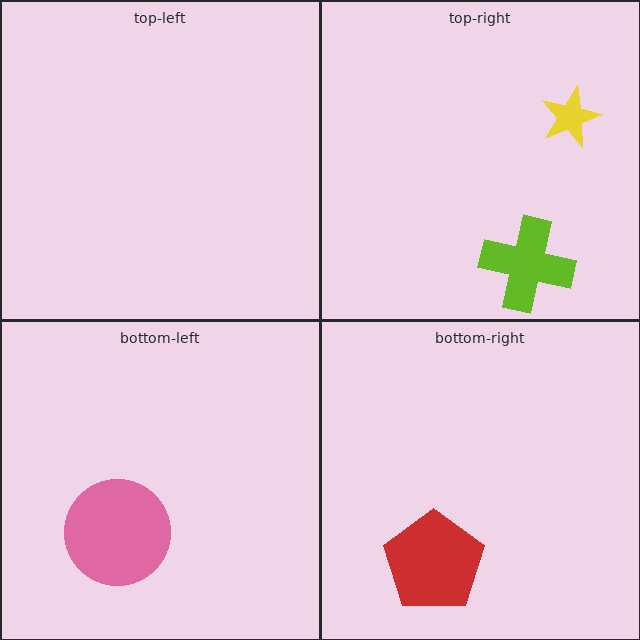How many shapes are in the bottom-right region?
1.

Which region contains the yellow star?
The top-right region.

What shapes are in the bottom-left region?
The pink circle.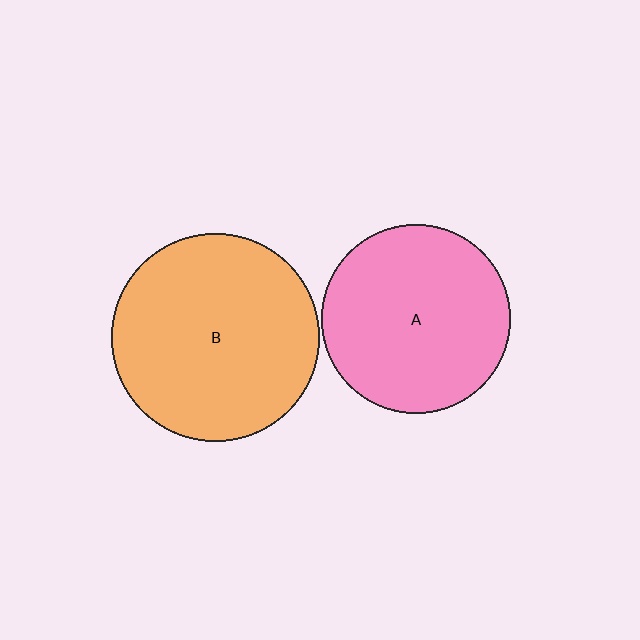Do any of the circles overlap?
No, none of the circles overlap.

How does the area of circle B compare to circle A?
Approximately 1.2 times.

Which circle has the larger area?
Circle B (orange).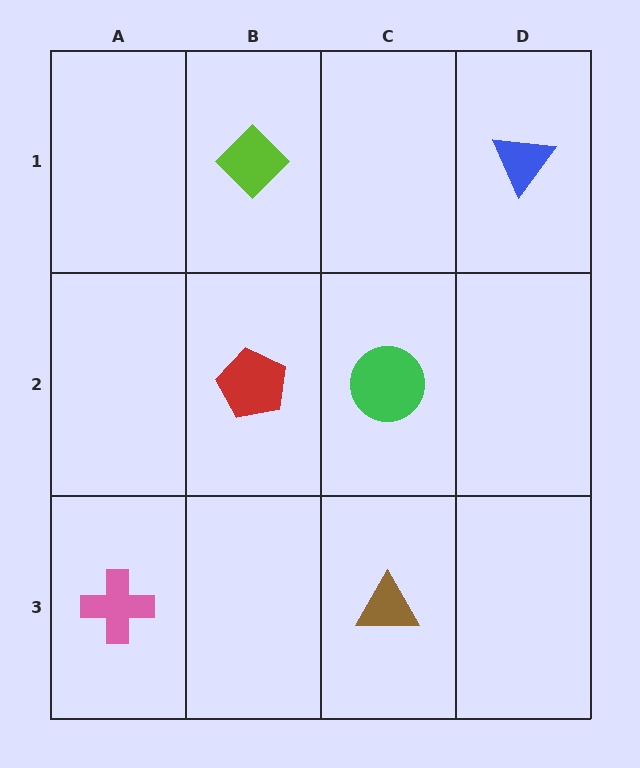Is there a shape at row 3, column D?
No, that cell is empty.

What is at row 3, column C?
A brown triangle.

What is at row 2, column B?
A red pentagon.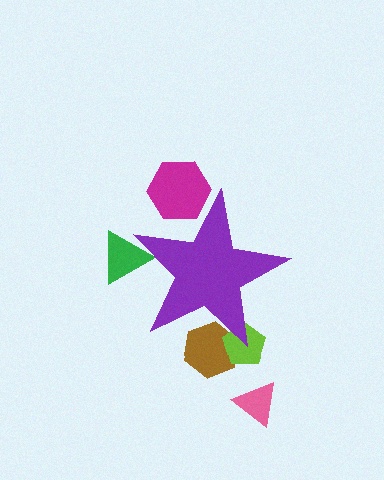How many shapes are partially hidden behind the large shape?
4 shapes are partially hidden.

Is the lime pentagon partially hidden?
Yes, the lime pentagon is partially hidden behind the purple star.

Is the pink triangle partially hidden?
No, the pink triangle is fully visible.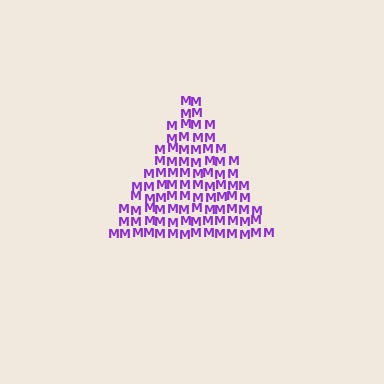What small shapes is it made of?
It is made of small letter M's.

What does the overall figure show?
The overall figure shows a triangle.